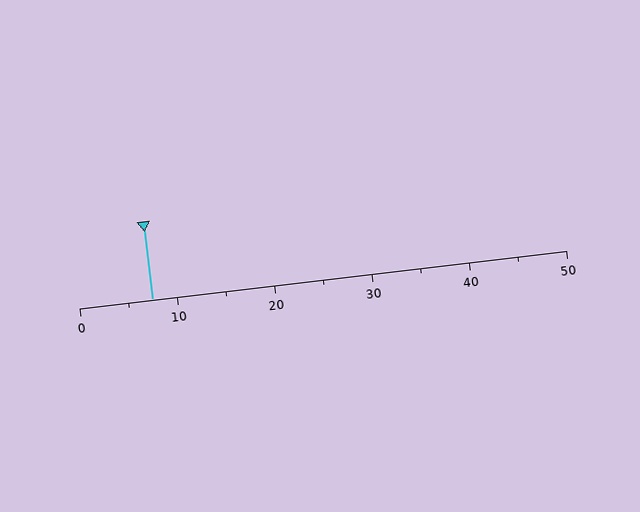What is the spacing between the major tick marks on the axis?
The major ticks are spaced 10 apart.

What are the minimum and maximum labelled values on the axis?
The axis runs from 0 to 50.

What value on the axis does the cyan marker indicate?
The marker indicates approximately 7.5.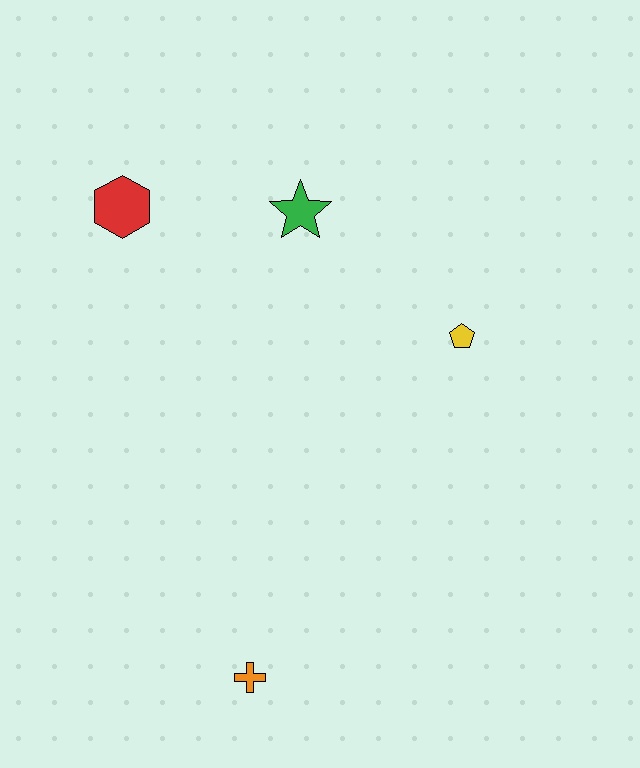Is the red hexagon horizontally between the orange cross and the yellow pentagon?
No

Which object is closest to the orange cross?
The yellow pentagon is closest to the orange cross.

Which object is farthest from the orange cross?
The red hexagon is farthest from the orange cross.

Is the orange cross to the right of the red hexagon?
Yes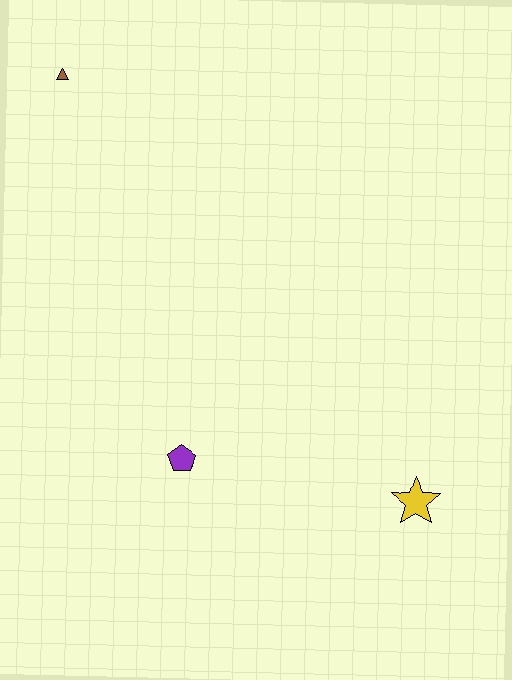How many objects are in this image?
There are 3 objects.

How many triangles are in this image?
There is 1 triangle.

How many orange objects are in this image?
There are no orange objects.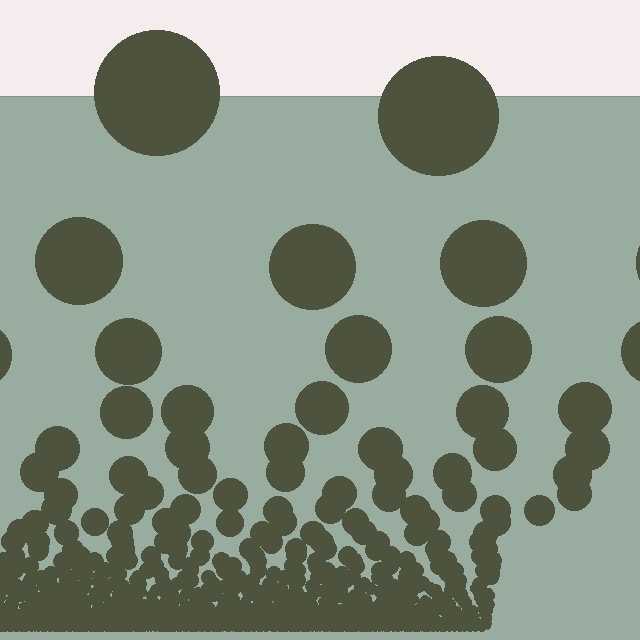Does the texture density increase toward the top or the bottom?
Density increases toward the bottom.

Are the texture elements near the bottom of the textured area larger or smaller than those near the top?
Smaller. The gradient is inverted — elements near the bottom are smaller and denser.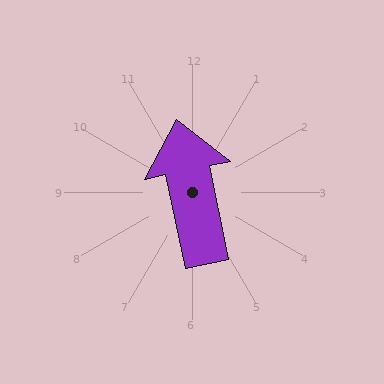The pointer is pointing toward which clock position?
Roughly 12 o'clock.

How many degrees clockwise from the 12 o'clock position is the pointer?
Approximately 348 degrees.